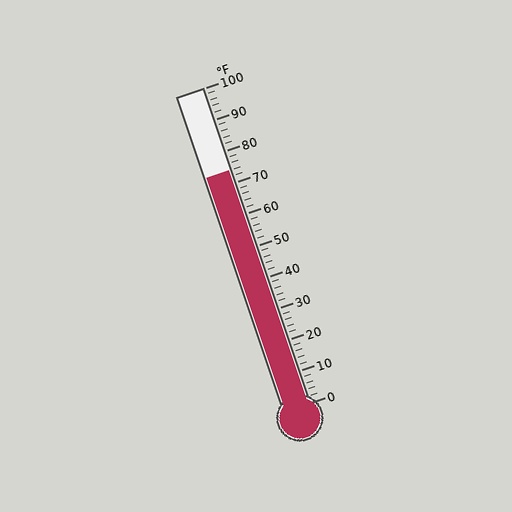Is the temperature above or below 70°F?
The temperature is above 70°F.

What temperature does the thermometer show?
The thermometer shows approximately 74°F.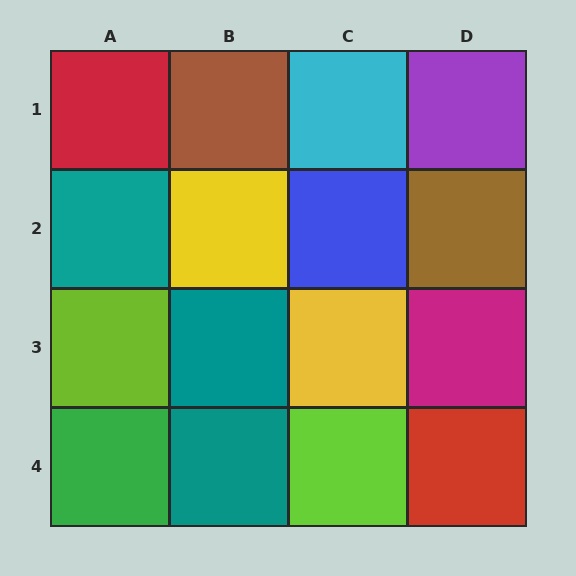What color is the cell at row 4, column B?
Teal.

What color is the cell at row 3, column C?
Yellow.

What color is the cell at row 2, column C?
Blue.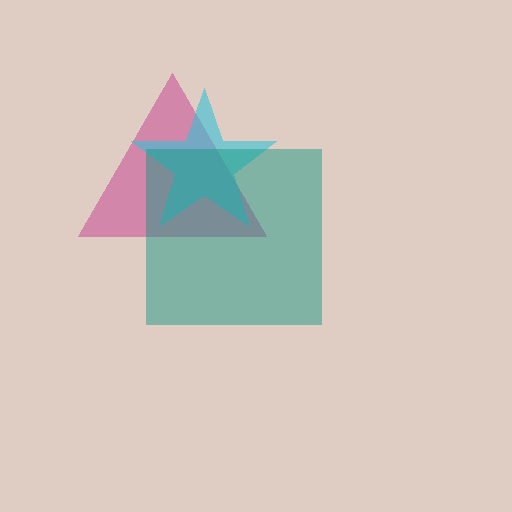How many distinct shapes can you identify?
There are 3 distinct shapes: a magenta triangle, a cyan star, a teal square.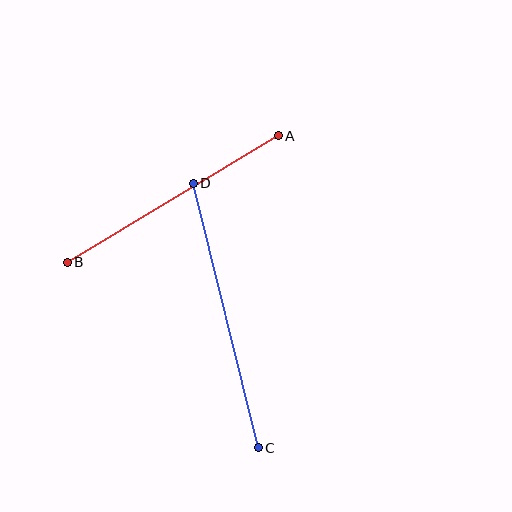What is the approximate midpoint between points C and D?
The midpoint is at approximately (226, 315) pixels.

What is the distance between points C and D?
The distance is approximately 272 pixels.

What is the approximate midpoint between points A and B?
The midpoint is at approximately (173, 199) pixels.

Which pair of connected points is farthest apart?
Points C and D are farthest apart.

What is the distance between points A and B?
The distance is approximately 246 pixels.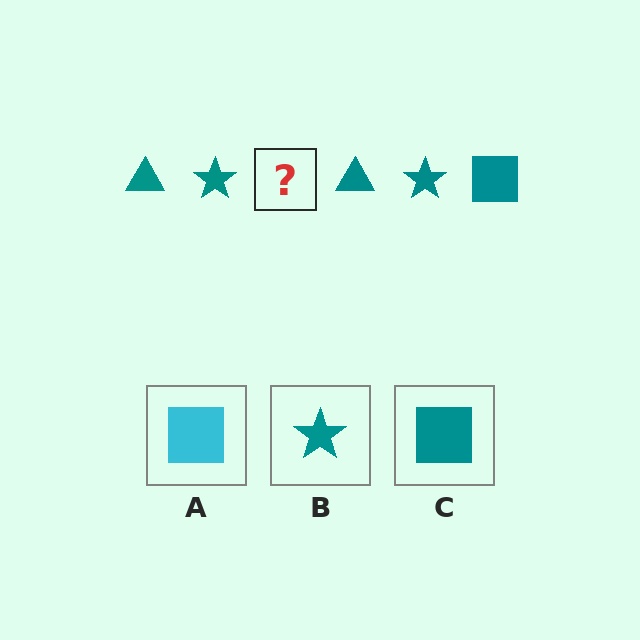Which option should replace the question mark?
Option C.